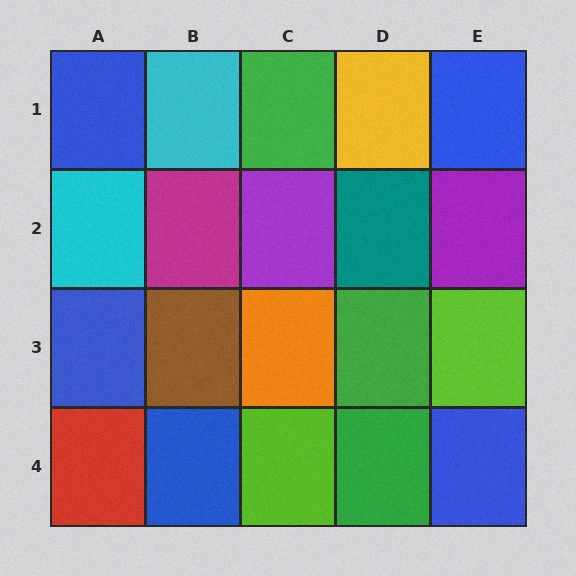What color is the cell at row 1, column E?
Blue.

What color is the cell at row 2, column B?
Magenta.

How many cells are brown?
1 cell is brown.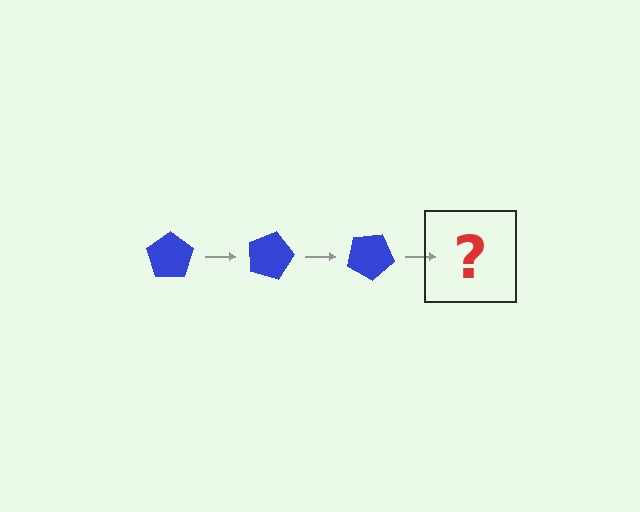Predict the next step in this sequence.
The next step is a blue pentagon rotated 45 degrees.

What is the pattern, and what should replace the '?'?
The pattern is that the pentagon rotates 15 degrees each step. The '?' should be a blue pentagon rotated 45 degrees.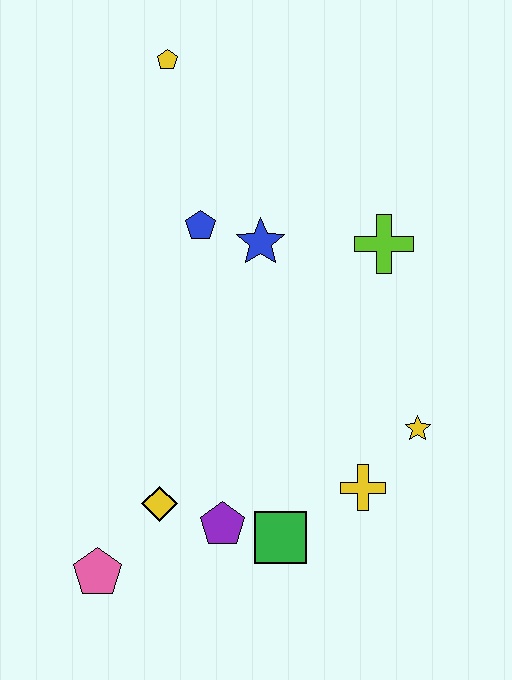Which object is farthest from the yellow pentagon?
The pink pentagon is farthest from the yellow pentagon.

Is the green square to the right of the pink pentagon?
Yes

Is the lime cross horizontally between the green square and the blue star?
No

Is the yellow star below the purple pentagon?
No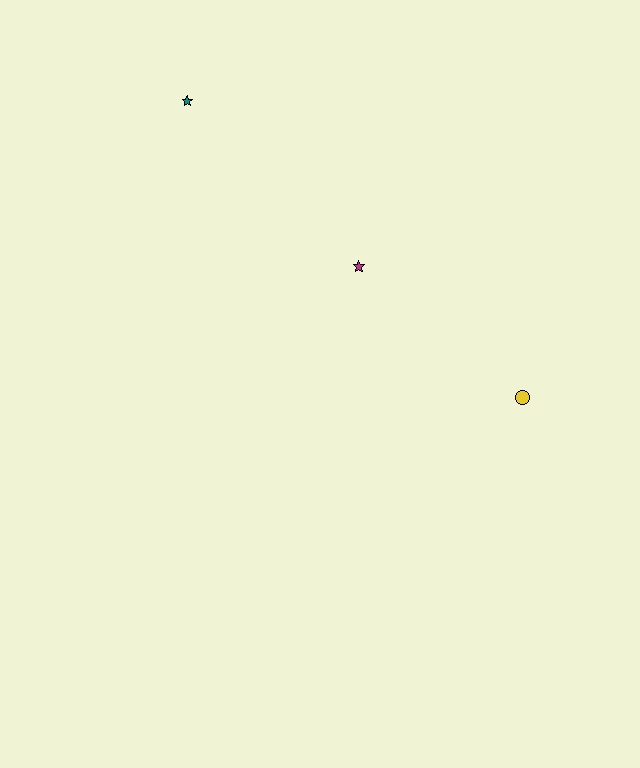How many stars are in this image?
There are 2 stars.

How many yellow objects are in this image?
There is 1 yellow object.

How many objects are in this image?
There are 3 objects.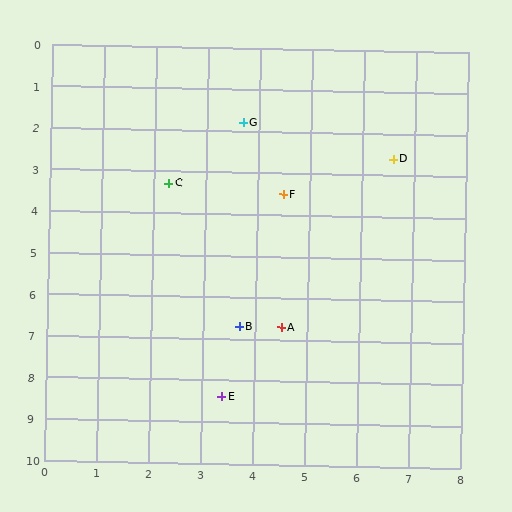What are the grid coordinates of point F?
Point F is at approximately (4.5, 3.5).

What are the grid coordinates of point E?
Point E is at approximately (3.4, 8.4).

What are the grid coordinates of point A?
Point A is at approximately (4.5, 6.7).